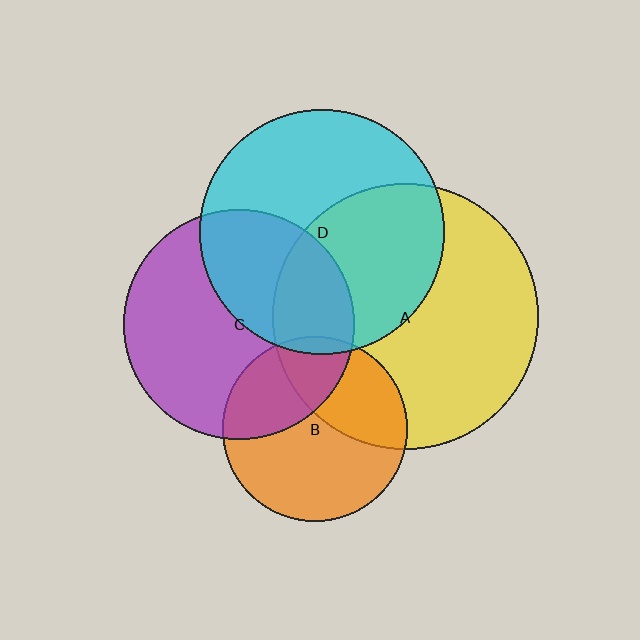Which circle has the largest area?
Circle A (yellow).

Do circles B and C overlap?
Yes.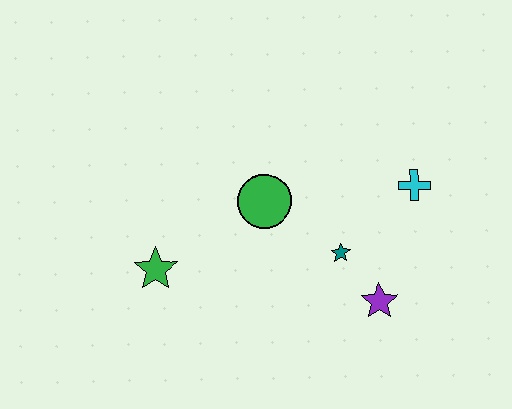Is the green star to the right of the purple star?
No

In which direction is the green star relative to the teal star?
The green star is to the left of the teal star.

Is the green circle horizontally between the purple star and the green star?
Yes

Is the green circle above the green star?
Yes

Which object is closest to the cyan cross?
The teal star is closest to the cyan cross.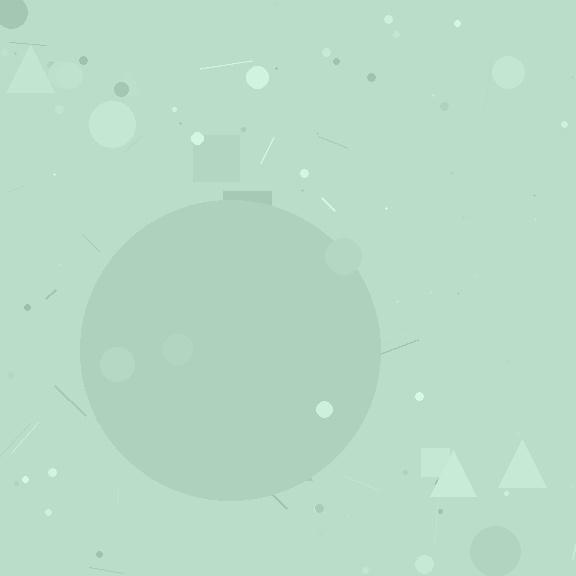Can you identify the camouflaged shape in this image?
The camouflaged shape is a circle.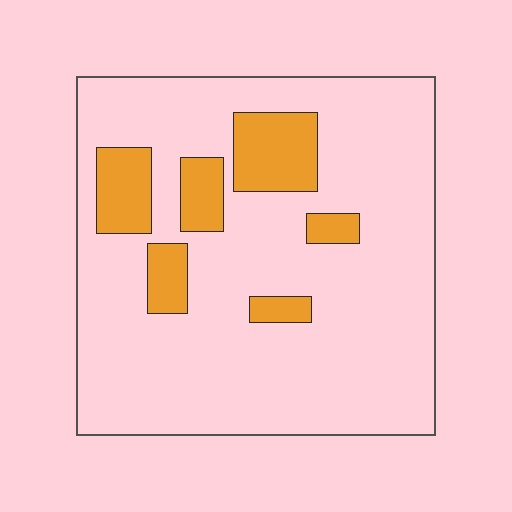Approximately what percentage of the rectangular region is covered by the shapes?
Approximately 15%.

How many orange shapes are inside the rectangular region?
6.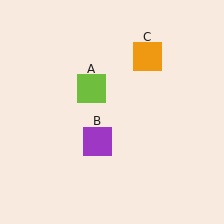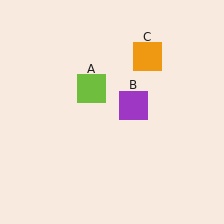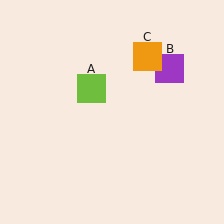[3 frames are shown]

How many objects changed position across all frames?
1 object changed position: purple square (object B).